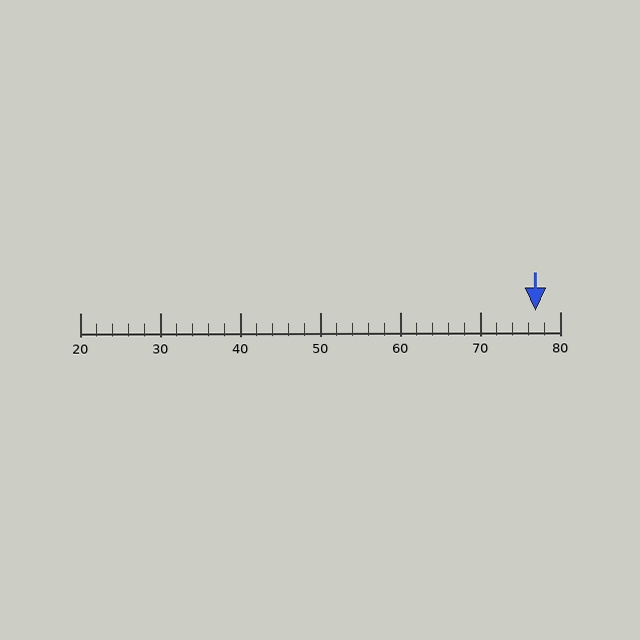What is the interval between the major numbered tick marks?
The major tick marks are spaced 10 units apart.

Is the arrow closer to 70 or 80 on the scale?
The arrow is closer to 80.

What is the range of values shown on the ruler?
The ruler shows values from 20 to 80.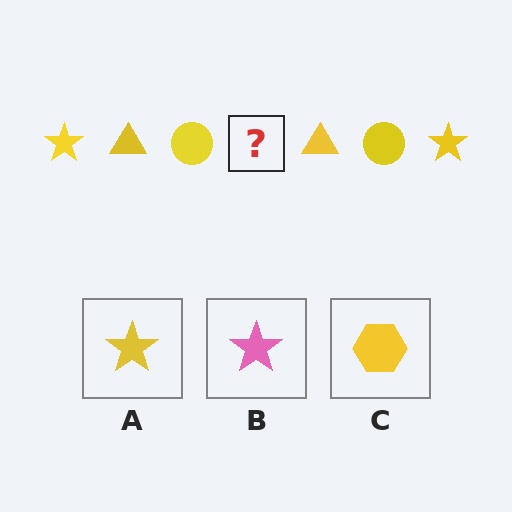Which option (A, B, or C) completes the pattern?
A.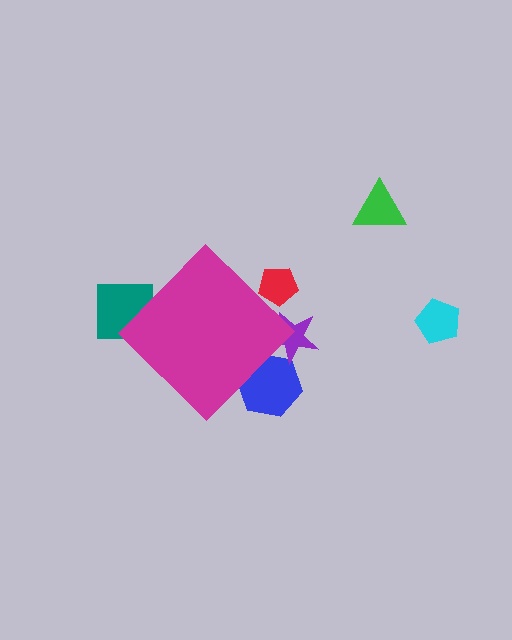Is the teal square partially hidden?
Yes, the teal square is partially hidden behind the magenta diamond.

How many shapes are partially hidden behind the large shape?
4 shapes are partially hidden.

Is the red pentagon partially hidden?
Yes, the red pentagon is partially hidden behind the magenta diamond.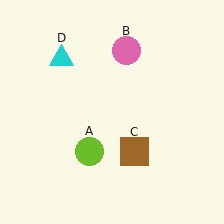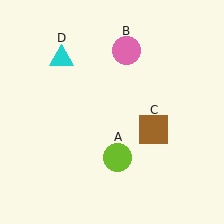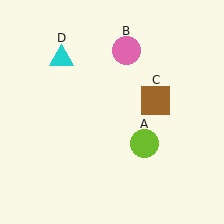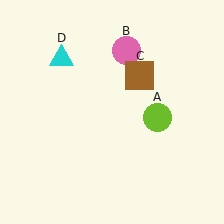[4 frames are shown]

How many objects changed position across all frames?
2 objects changed position: lime circle (object A), brown square (object C).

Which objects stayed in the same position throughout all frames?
Pink circle (object B) and cyan triangle (object D) remained stationary.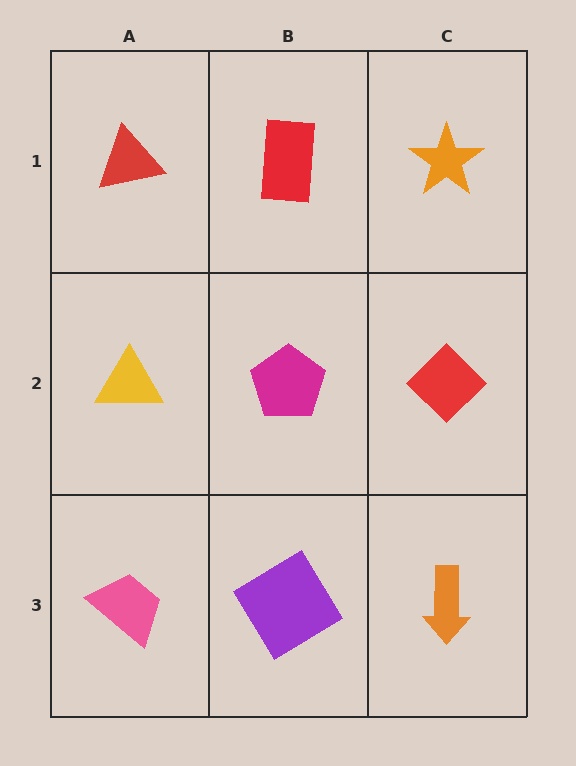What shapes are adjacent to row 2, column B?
A red rectangle (row 1, column B), a purple diamond (row 3, column B), a yellow triangle (row 2, column A), a red diamond (row 2, column C).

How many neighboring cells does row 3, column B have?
3.